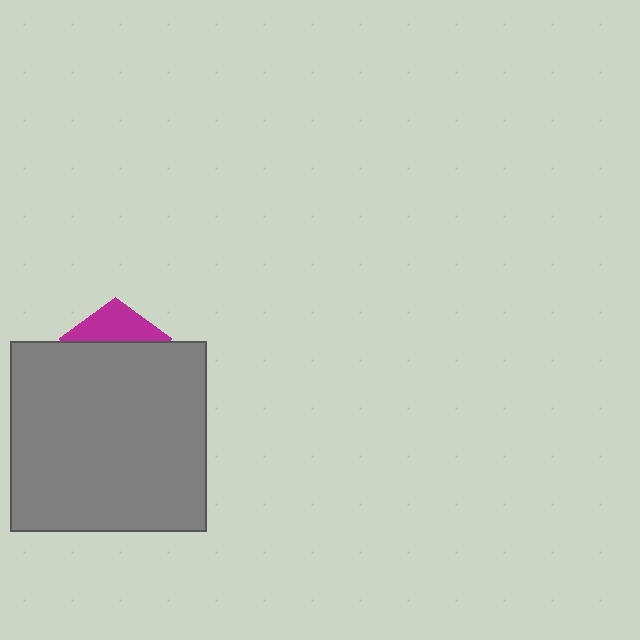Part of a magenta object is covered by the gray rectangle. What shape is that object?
It is a pentagon.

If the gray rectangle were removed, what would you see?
You would see the complete magenta pentagon.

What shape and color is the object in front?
The object in front is a gray rectangle.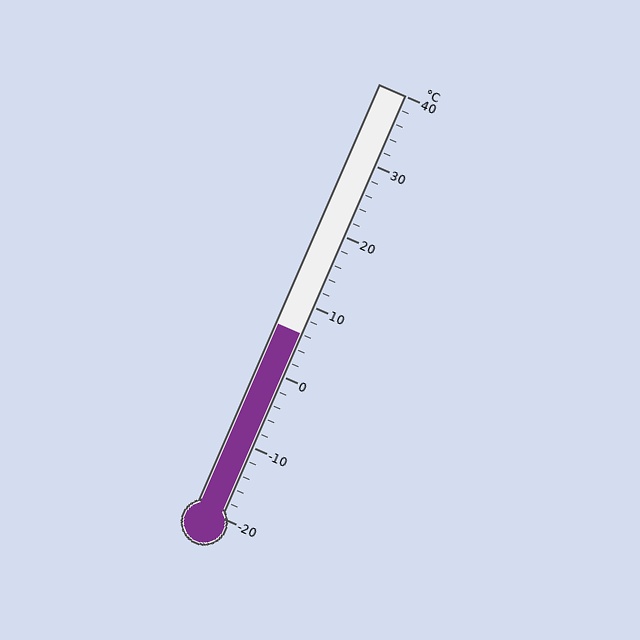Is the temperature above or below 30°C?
The temperature is below 30°C.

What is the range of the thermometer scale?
The thermometer scale ranges from -20°C to 40°C.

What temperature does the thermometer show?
The thermometer shows approximately 6°C.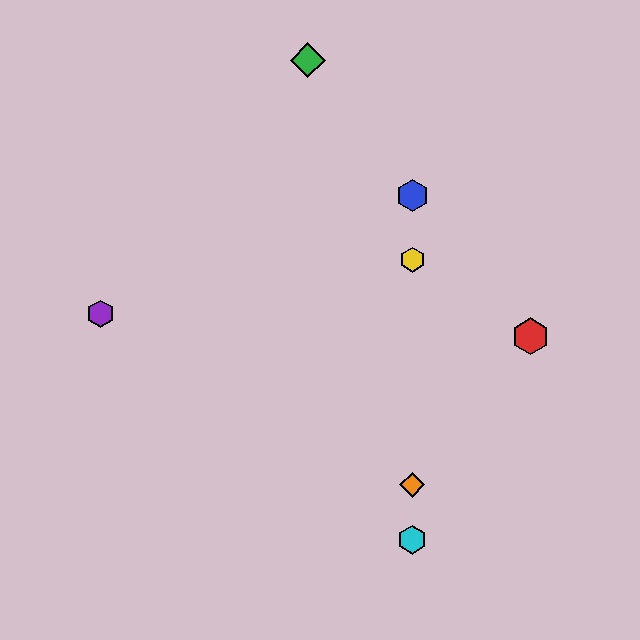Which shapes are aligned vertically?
The blue hexagon, the yellow hexagon, the orange diamond, the cyan hexagon are aligned vertically.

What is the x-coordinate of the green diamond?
The green diamond is at x≈308.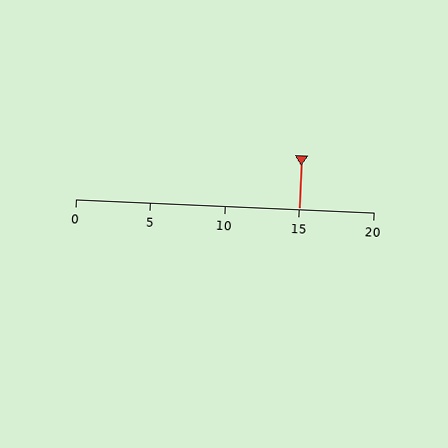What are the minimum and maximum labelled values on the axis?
The axis runs from 0 to 20.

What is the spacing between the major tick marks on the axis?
The major ticks are spaced 5 apart.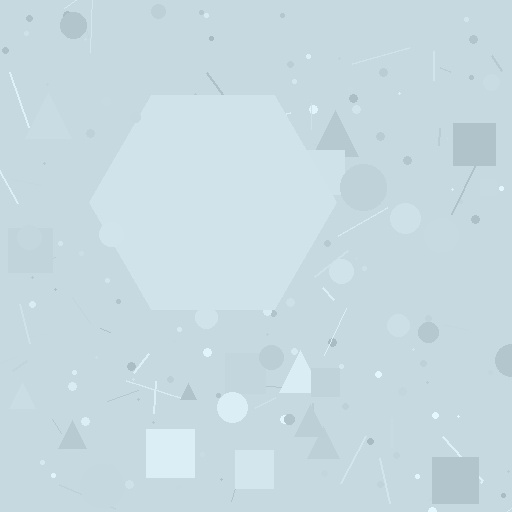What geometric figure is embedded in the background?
A hexagon is embedded in the background.